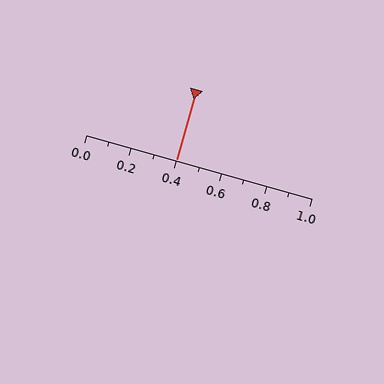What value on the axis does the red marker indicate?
The marker indicates approximately 0.4.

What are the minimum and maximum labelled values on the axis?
The axis runs from 0.0 to 1.0.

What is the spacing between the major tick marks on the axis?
The major ticks are spaced 0.2 apart.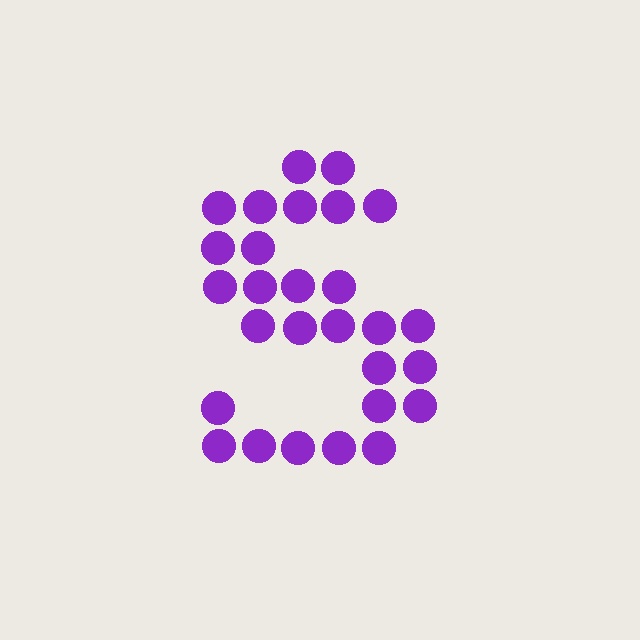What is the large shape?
The large shape is the letter S.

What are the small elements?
The small elements are circles.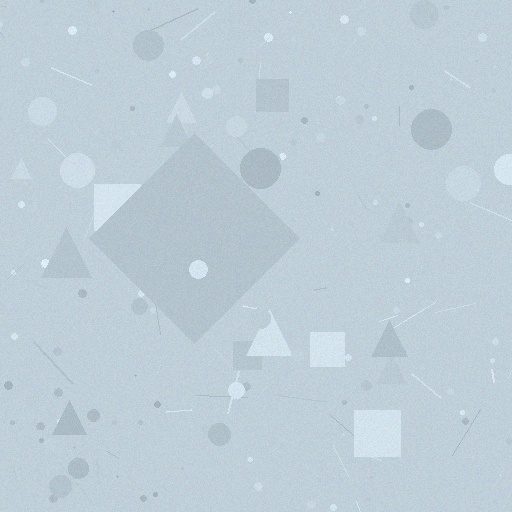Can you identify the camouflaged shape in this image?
The camouflaged shape is a diamond.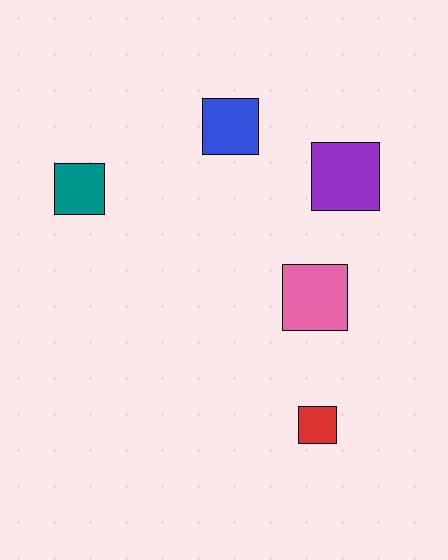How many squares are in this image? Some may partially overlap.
There are 5 squares.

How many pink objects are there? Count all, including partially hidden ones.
There is 1 pink object.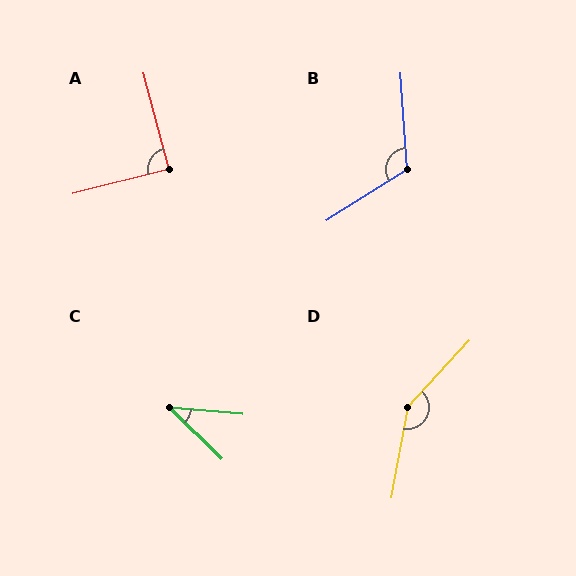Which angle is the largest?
D, at approximately 147 degrees.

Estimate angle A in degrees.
Approximately 90 degrees.